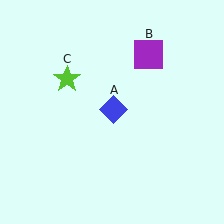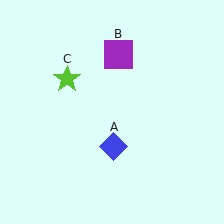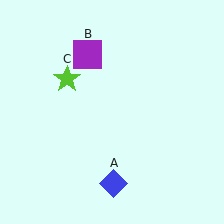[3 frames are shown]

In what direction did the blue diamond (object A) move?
The blue diamond (object A) moved down.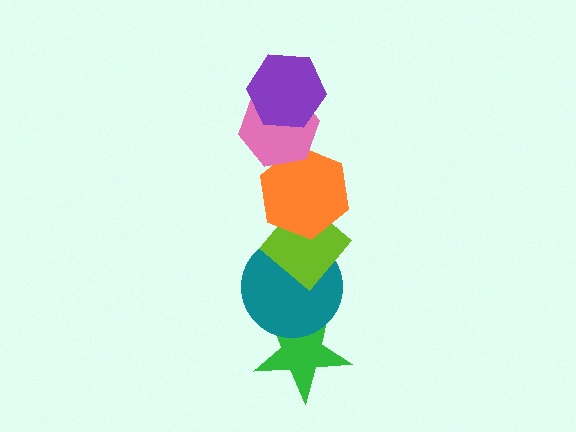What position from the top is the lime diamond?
The lime diamond is 4th from the top.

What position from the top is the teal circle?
The teal circle is 5th from the top.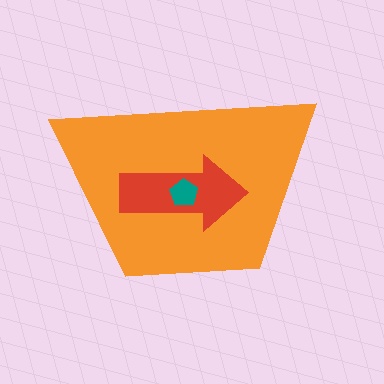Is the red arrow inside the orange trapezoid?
Yes.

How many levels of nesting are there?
3.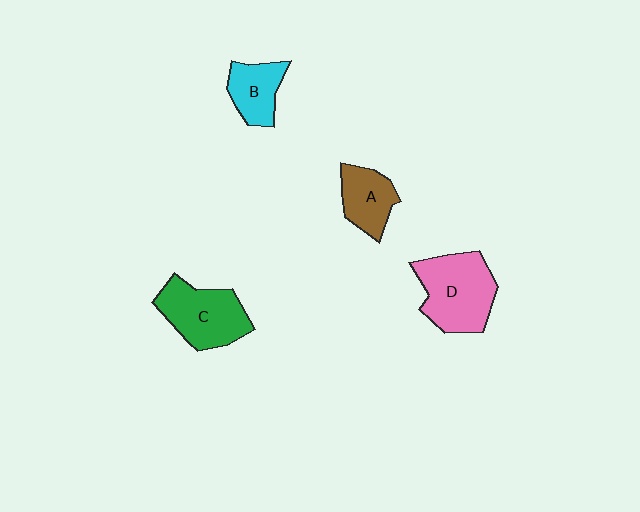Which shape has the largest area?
Shape D (pink).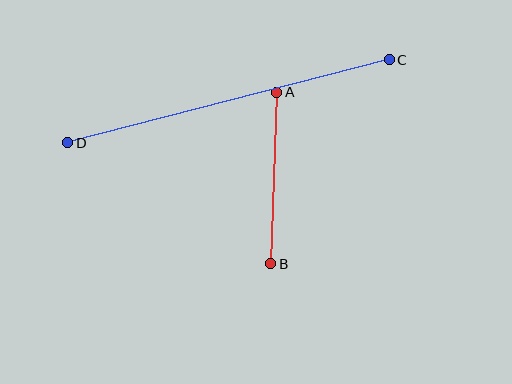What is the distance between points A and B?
The distance is approximately 172 pixels.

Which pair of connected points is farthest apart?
Points C and D are farthest apart.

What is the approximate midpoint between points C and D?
The midpoint is at approximately (228, 101) pixels.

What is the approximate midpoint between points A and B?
The midpoint is at approximately (274, 178) pixels.